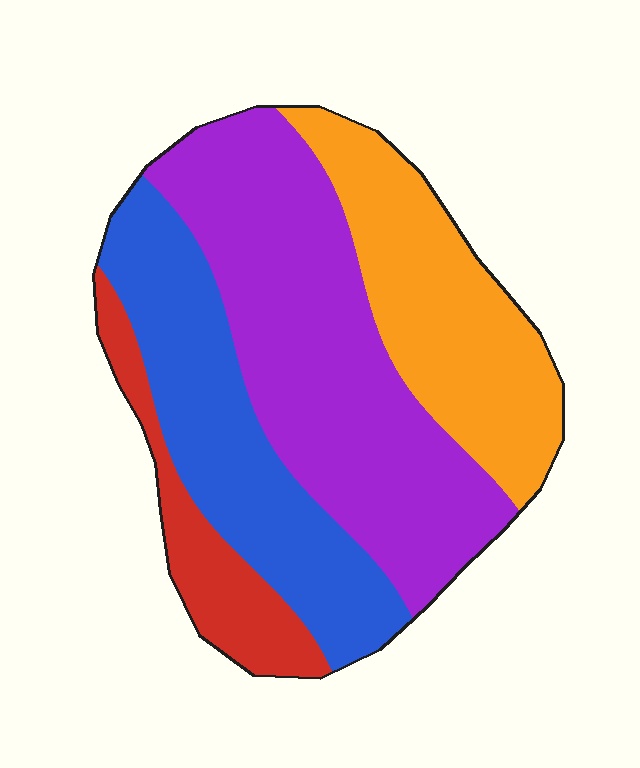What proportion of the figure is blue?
Blue takes up about one quarter (1/4) of the figure.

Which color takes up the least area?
Red, at roughly 10%.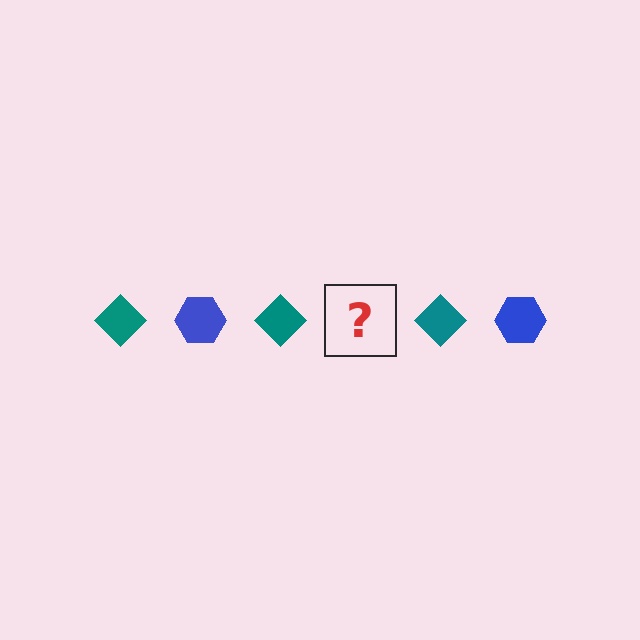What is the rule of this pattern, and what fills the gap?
The rule is that the pattern alternates between teal diamond and blue hexagon. The gap should be filled with a blue hexagon.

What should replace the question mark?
The question mark should be replaced with a blue hexagon.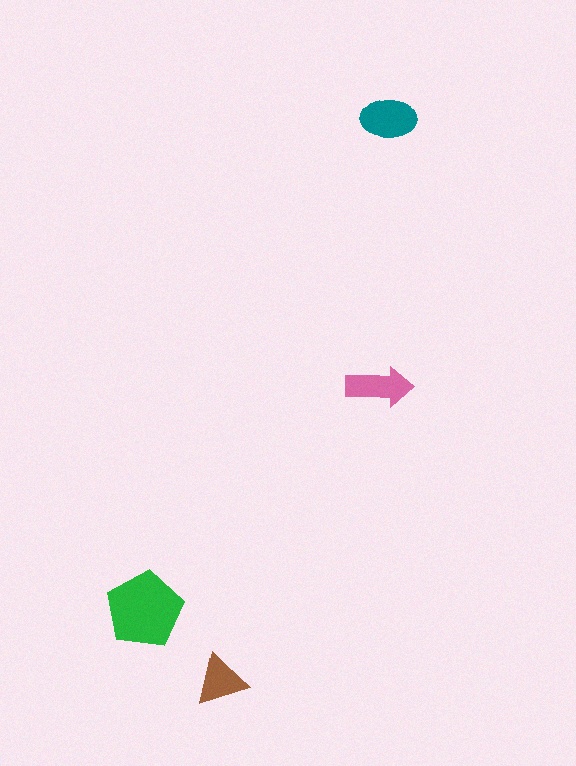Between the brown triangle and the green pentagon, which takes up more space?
The green pentagon.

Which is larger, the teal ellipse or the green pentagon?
The green pentagon.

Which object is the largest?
The green pentagon.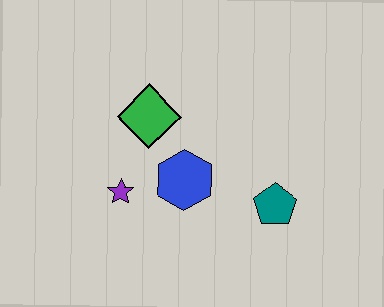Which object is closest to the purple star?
The blue hexagon is closest to the purple star.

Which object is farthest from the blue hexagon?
The teal pentagon is farthest from the blue hexagon.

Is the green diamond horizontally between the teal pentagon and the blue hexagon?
No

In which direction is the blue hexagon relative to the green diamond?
The blue hexagon is below the green diamond.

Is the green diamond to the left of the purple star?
No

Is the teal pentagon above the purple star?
No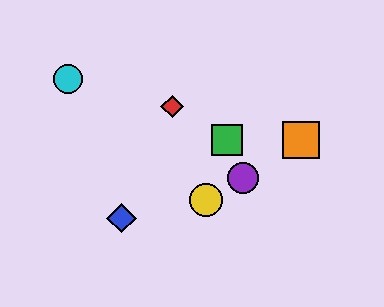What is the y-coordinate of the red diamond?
The red diamond is at y≈106.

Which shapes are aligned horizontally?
The green square, the orange square are aligned horizontally.